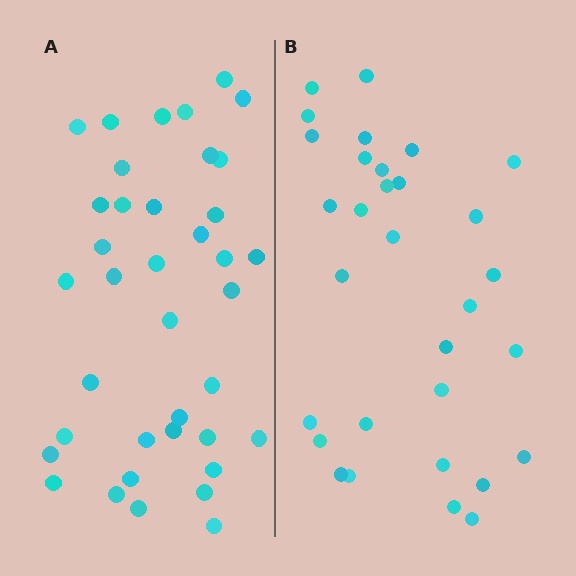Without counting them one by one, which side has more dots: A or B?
Region A (the left region) has more dots.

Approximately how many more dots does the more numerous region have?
Region A has roughly 8 or so more dots than region B.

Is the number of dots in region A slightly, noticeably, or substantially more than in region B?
Region A has only slightly more — the two regions are fairly close. The ratio is roughly 1.2 to 1.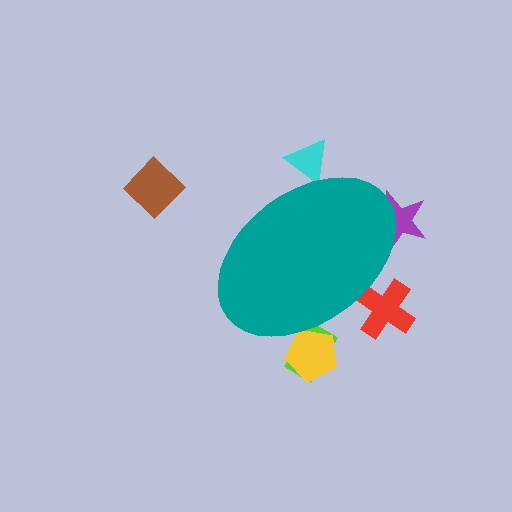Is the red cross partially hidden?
Yes, the red cross is partially hidden behind the teal ellipse.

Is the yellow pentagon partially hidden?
Yes, the yellow pentagon is partially hidden behind the teal ellipse.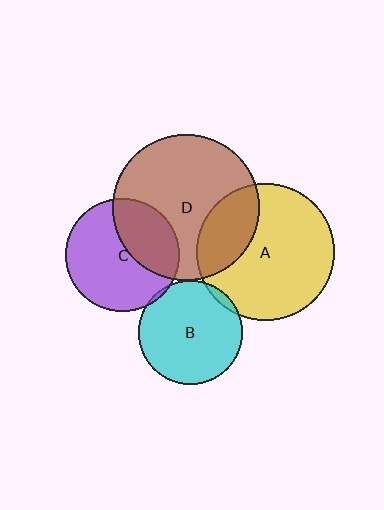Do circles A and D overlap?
Yes.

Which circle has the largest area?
Circle D (brown).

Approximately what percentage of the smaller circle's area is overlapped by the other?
Approximately 25%.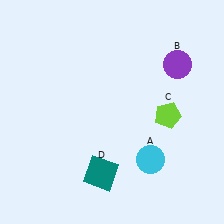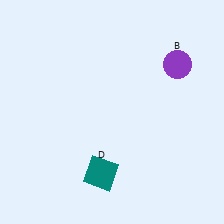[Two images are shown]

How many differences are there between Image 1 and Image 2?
There are 2 differences between the two images.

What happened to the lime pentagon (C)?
The lime pentagon (C) was removed in Image 2. It was in the bottom-right area of Image 1.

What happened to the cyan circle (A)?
The cyan circle (A) was removed in Image 2. It was in the bottom-right area of Image 1.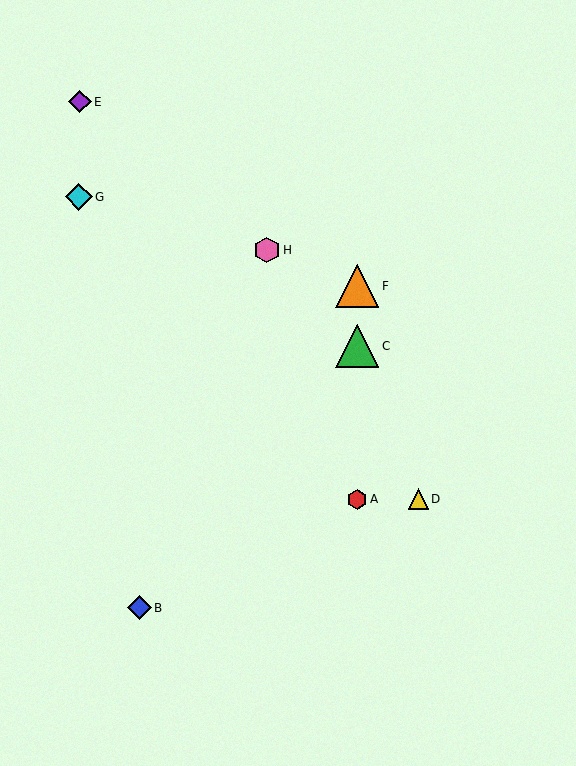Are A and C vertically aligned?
Yes, both are at x≈357.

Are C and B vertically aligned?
No, C is at x≈357 and B is at x≈139.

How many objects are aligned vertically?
3 objects (A, C, F) are aligned vertically.